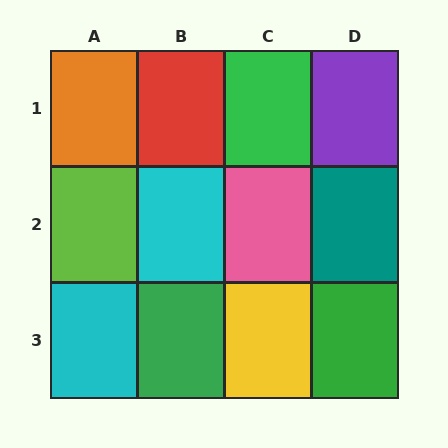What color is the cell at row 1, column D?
Purple.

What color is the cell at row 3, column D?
Green.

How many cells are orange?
1 cell is orange.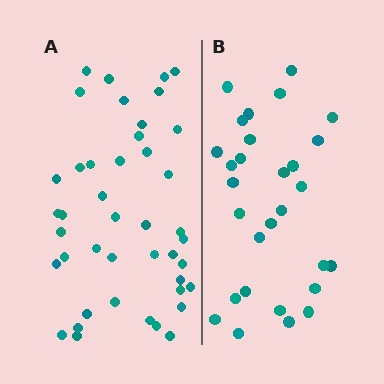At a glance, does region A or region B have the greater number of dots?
Region A (the left region) has more dots.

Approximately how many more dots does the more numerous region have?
Region A has approximately 15 more dots than region B.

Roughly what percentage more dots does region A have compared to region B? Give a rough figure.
About 50% more.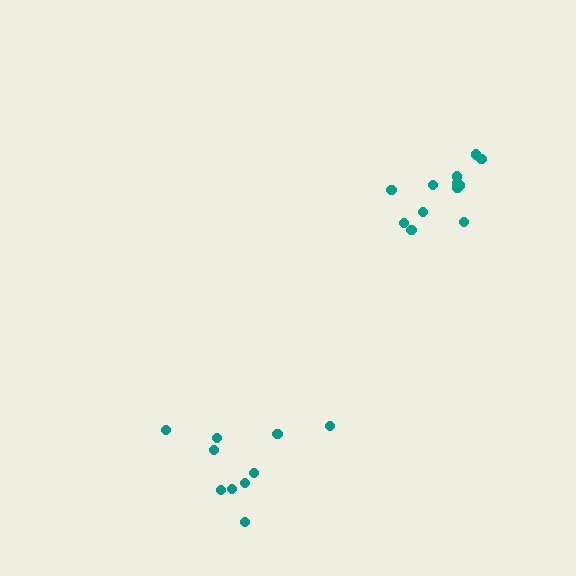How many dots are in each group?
Group 1: 10 dots, Group 2: 12 dots (22 total).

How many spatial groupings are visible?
There are 2 spatial groupings.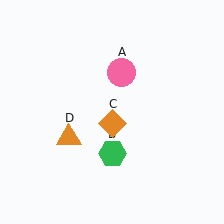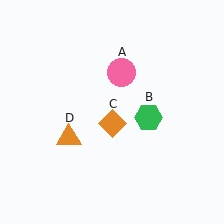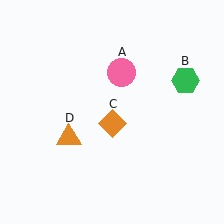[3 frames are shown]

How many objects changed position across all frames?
1 object changed position: green hexagon (object B).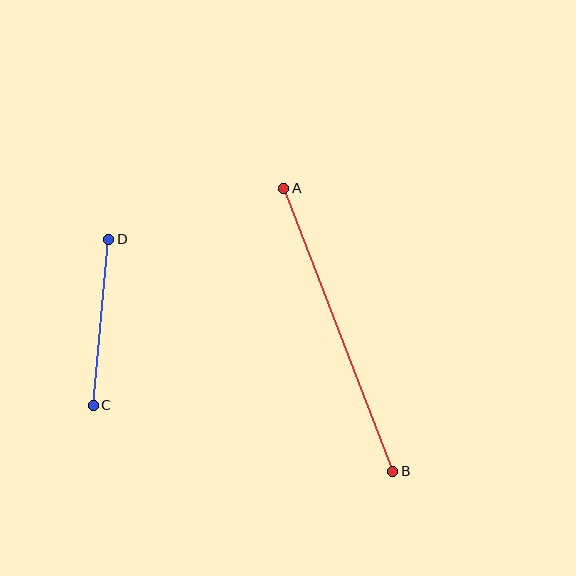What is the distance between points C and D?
The distance is approximately 167 pixels.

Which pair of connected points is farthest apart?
Points A and B are farthest apart.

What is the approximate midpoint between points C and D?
The midpoint is at approximately (101, 322) pixels.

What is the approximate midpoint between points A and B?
The midpoint is at approximately (338, 330) pixels.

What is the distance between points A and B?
The distance is approximately 304 pixels.